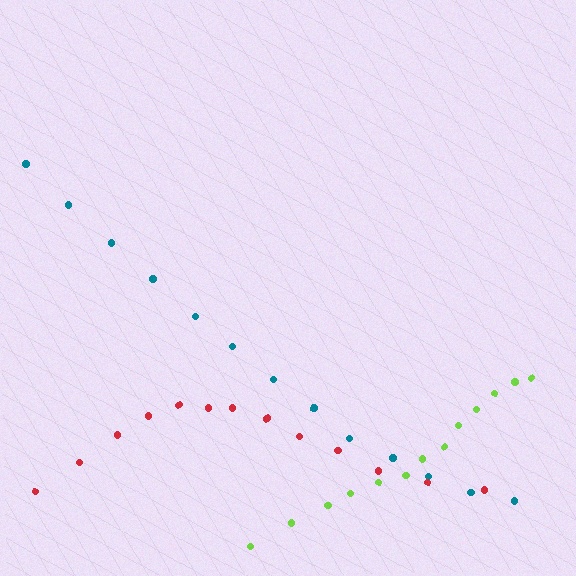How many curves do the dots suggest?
There are 3 distinct paths.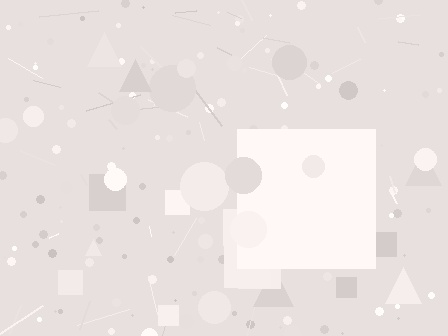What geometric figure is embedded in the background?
A square is embedded in the background.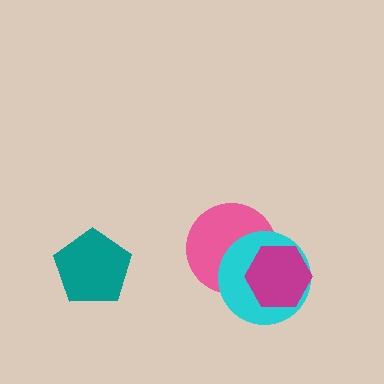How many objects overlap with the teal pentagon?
0 objects overlap with the teal pentagon.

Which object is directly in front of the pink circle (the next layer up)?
The cyan circle is directly in front of the pink circle.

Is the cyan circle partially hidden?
Yes, it is partially covered by another shape.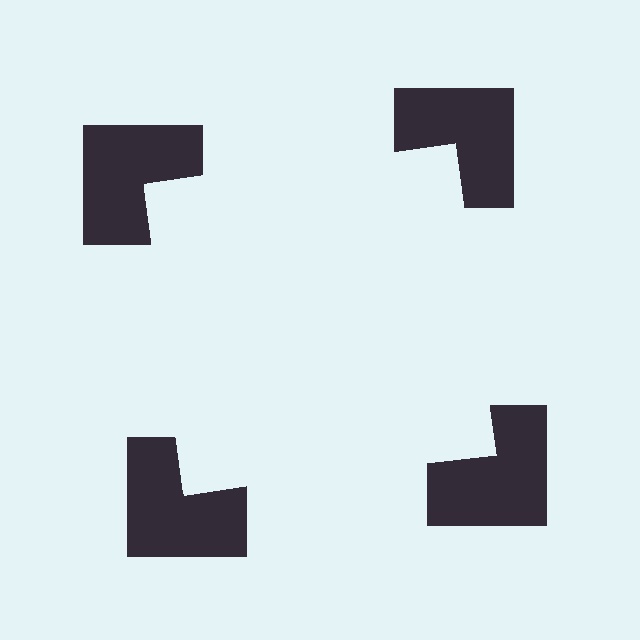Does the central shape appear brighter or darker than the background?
It typically appears slightly brighter than the background, even though no actual brightness change is drawn.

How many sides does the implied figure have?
4 sides.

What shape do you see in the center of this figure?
An illusory square — its edges are inferred from the aligned wedge cuts in the notched squares, not physically drawn.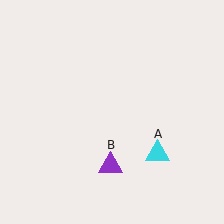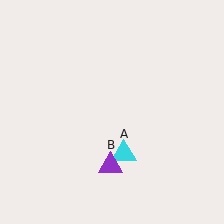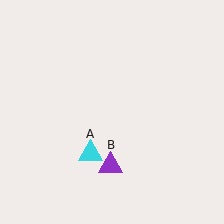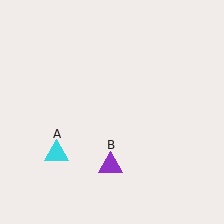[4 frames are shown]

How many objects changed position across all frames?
1 object changed position: cyan triangle (object A).